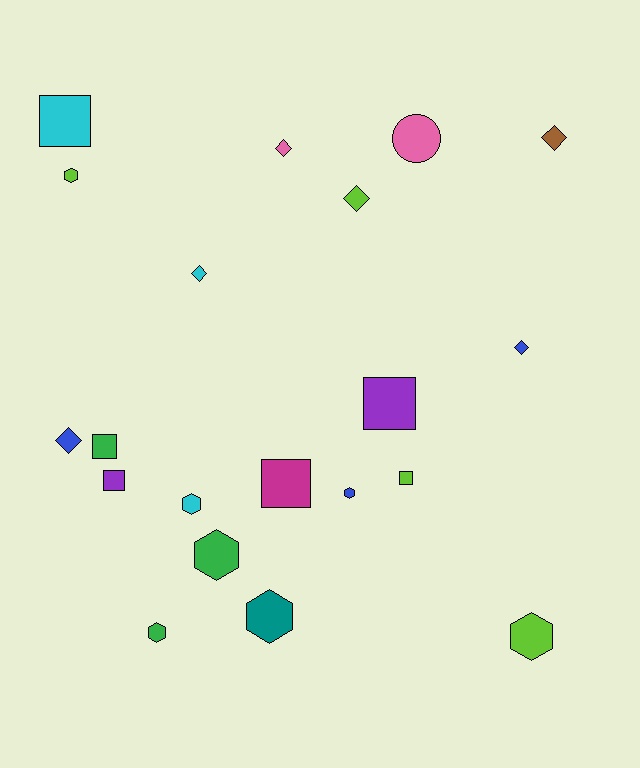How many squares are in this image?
There are 6 squares.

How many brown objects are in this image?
There is 1 brown object.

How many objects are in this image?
There are 20 objects.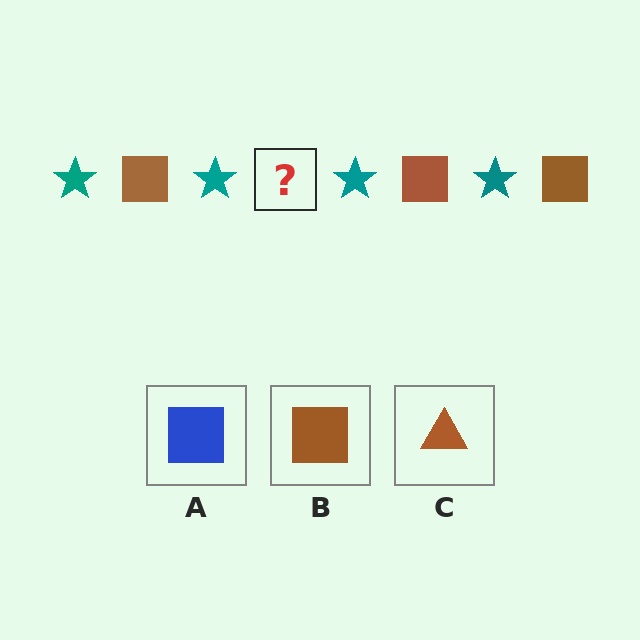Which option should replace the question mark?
Option B.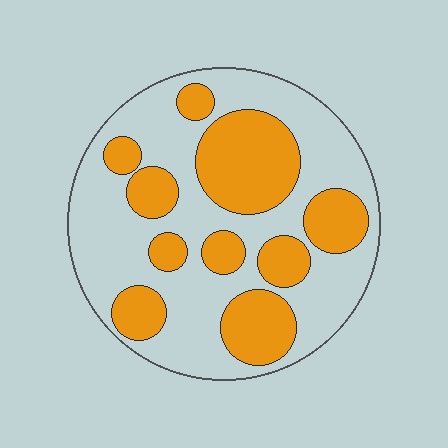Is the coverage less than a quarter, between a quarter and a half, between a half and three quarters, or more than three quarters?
Between a quarter and a half.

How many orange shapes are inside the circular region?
10.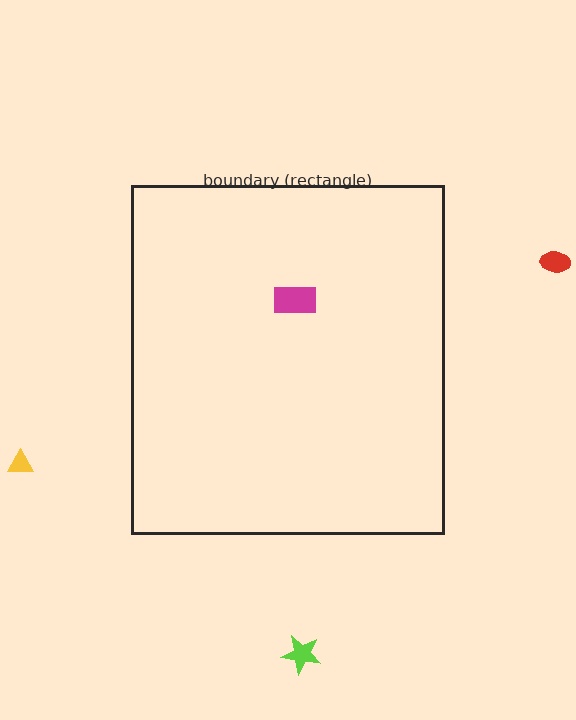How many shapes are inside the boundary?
1 inside, 3 outside.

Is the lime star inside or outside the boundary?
Outside.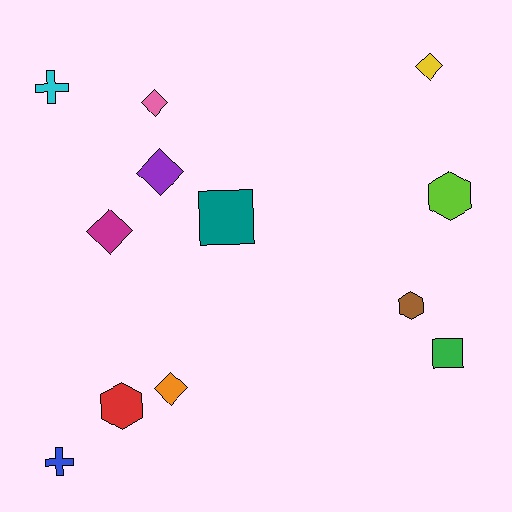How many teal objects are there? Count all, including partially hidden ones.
There is 1 teal object.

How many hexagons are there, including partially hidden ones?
There are 3 hexagons.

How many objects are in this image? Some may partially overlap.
There are 12 objects.